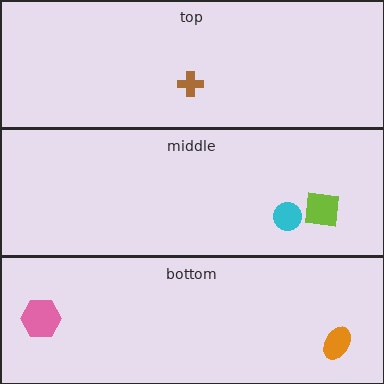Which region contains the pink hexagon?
The bottom region.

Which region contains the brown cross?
The top region.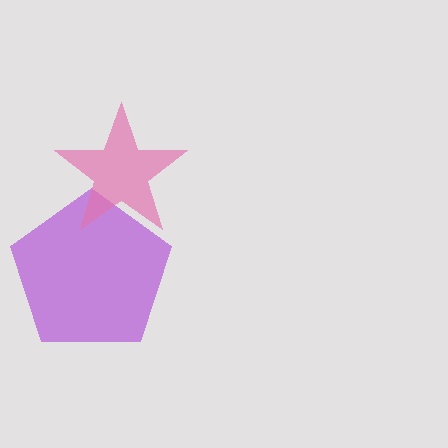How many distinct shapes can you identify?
There are 2 distinct shapes: a purple pentagon, a pink star.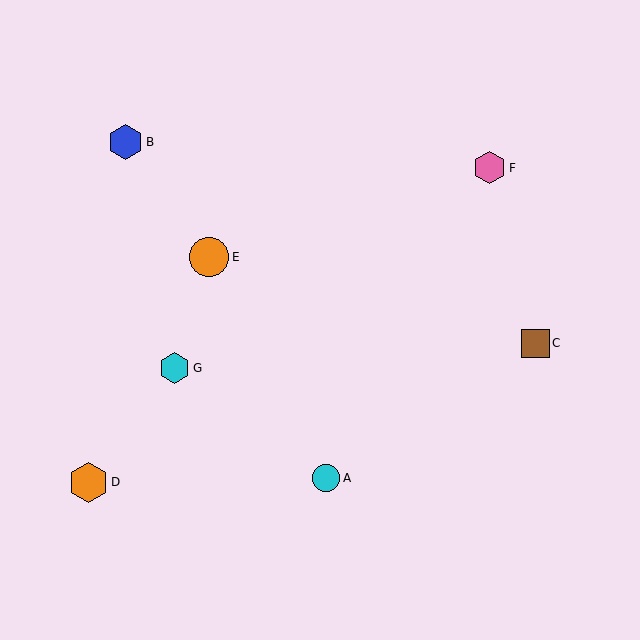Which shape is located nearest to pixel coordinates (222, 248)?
The orange circle (labeled E) at (209, 257) is nearest to that location.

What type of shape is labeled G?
Shape G is a cyan hexagon.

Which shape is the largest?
The orange circle (labeled E) is the largest.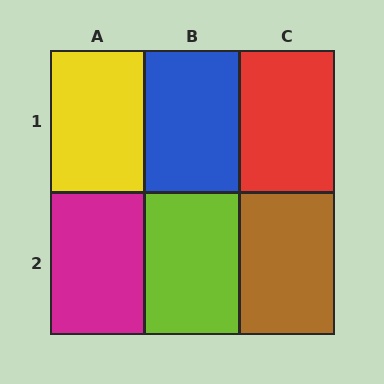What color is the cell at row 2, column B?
Lime.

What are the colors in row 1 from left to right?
Yellow, blue, red.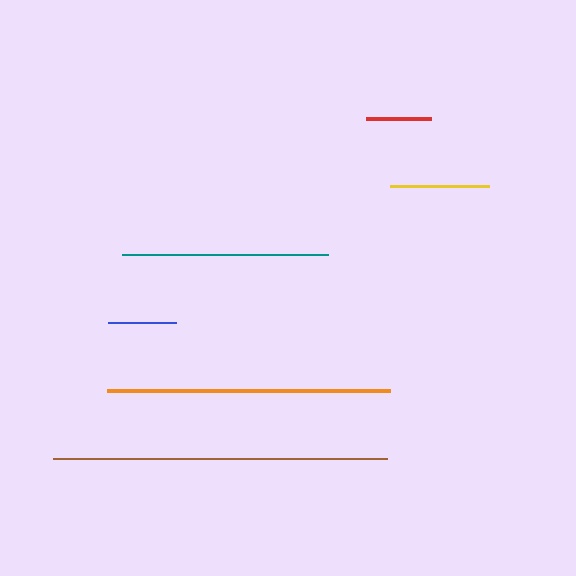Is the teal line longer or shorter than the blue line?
The teal line is longer than the blue line.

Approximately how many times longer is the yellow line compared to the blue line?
The yellow line is approximately 1.5 times the length of the blue line.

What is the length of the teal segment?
The teal segment is approximately 206 pixels long.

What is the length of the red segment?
The red segment is approximately 65 pixels long.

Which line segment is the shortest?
The red line is the shortest at approximately 65 pixels.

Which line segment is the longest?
The brown line is the longest at approximately 334 pixels.